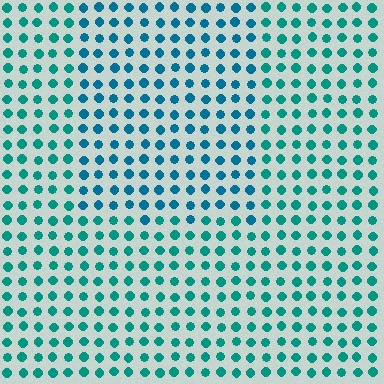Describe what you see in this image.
The image is filled with small teal elements in a uniform arrangement. A rectangle-shaped region is visible where the elements are tinted to a slightly different hue, forming a subtle color boundary.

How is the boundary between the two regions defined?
The boundary is defined purely by a slight shift in hue (about 23 degrees). Spacing, size, and orientation are identical on both sides.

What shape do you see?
I see a rectangle.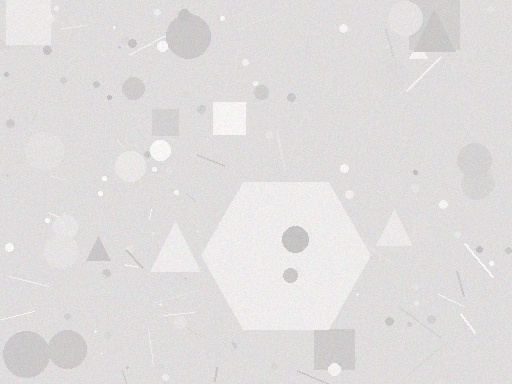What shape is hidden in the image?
A hexagon is hidden in the image.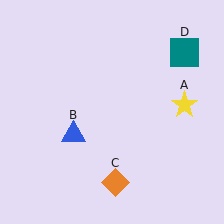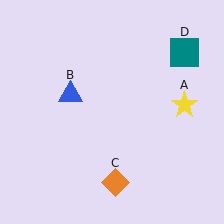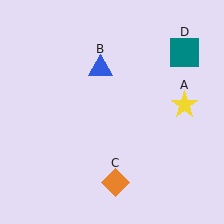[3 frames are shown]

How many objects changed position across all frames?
1 object changed position: blue triangle (object B).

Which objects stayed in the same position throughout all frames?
Yellow star (object A) and orange diamond (object C) and teal square (object D) remained stationary.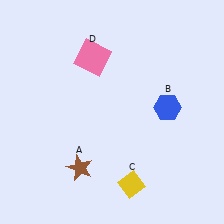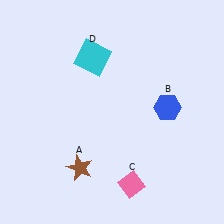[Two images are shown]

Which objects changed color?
C changed from yellow to pink. D changed from pink to cyan.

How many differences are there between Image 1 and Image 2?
There are 2 differences between the two images.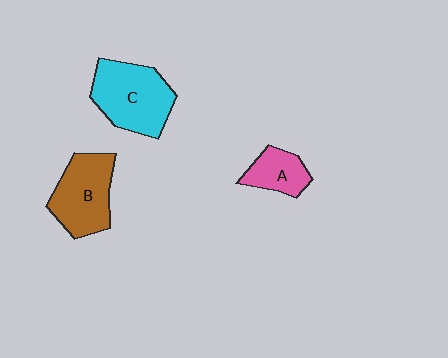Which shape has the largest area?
Shape C (cyan).